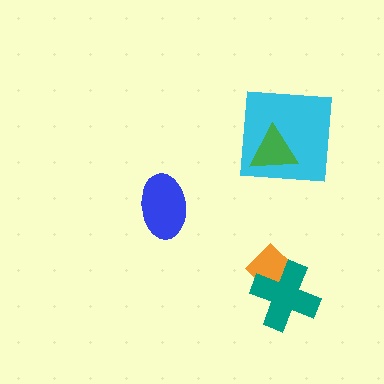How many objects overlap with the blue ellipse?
0 objects overlap with the blue ellipse.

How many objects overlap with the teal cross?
1 object overlaps with the teal cross.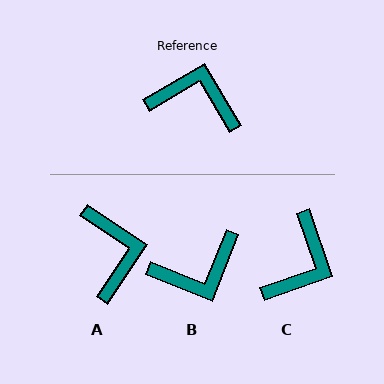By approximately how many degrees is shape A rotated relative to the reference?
Approximately 64 degrees clockwise.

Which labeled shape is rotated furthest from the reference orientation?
B, about 142 degrees away.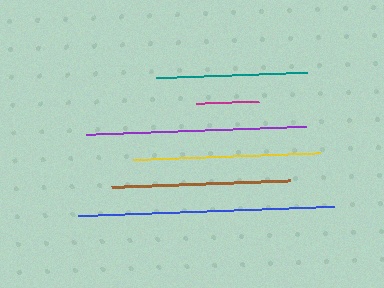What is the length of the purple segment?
The purple segment is approximately 221 pixels long.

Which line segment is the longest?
The blue line is the longest at approximately 257 pixels.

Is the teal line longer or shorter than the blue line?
The blue line is longer than the teal line.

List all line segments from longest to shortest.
From longest to shortest: blue, purple, yellow, brown, teal, magenta.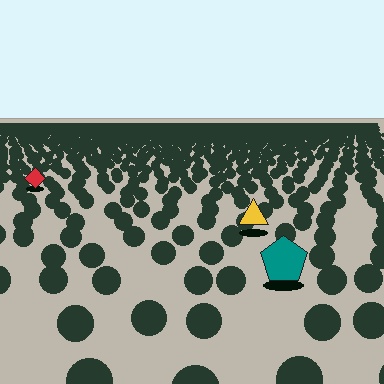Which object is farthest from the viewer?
The red diamond is farthest from the viewer. It appears smaller and the ground texture around it is denser.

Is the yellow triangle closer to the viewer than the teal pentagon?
No. The teal pentagon is closer — you can tell from the texture gradient: the ground texture is coarser near it.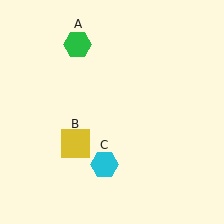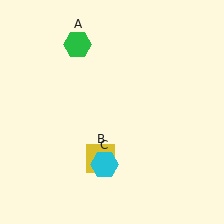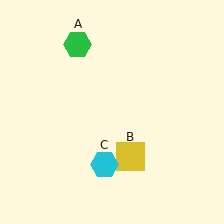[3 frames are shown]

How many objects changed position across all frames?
1 object changed position: yellow square (object B).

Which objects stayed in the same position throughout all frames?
Green hexagon (object A) and cyan hexagon (object C) remained stationary.